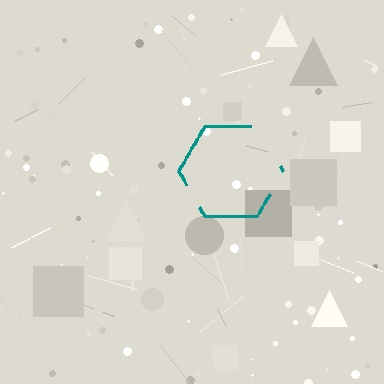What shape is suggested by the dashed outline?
The dashed outline suggests a hexagon.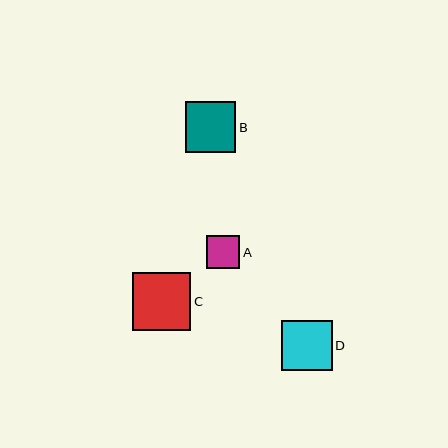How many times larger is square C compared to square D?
Square C is approximately 1.1 times the size of square D.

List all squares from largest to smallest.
From largest to smallest: C, D, B, A.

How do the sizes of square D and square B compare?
Square D and square B are approximately the same size.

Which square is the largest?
Square C is the largest with a size of approximately 58 pixels.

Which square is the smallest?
Square A is the smallest with a size of approximately 34 pixels.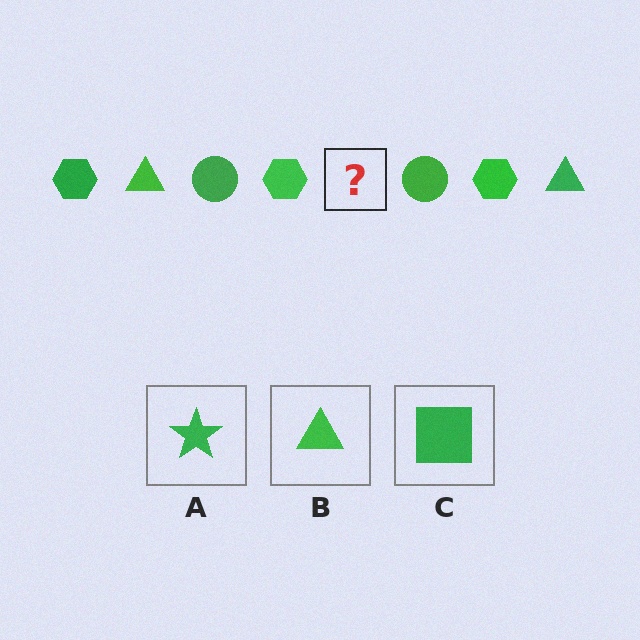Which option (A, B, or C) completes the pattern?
B.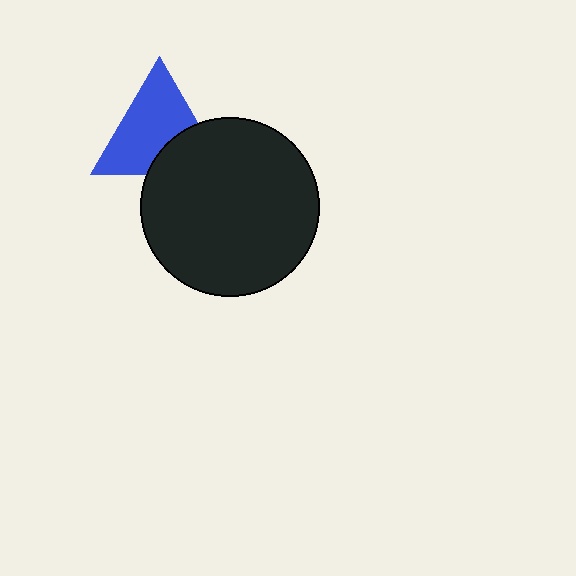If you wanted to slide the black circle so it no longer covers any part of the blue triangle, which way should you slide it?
Slide it down — that is the most direct way to separate the two shapes.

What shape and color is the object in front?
The object in front is a black circle.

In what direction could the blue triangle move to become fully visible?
The blue triangle could move up. That would shift it out from behind the black circle entirely.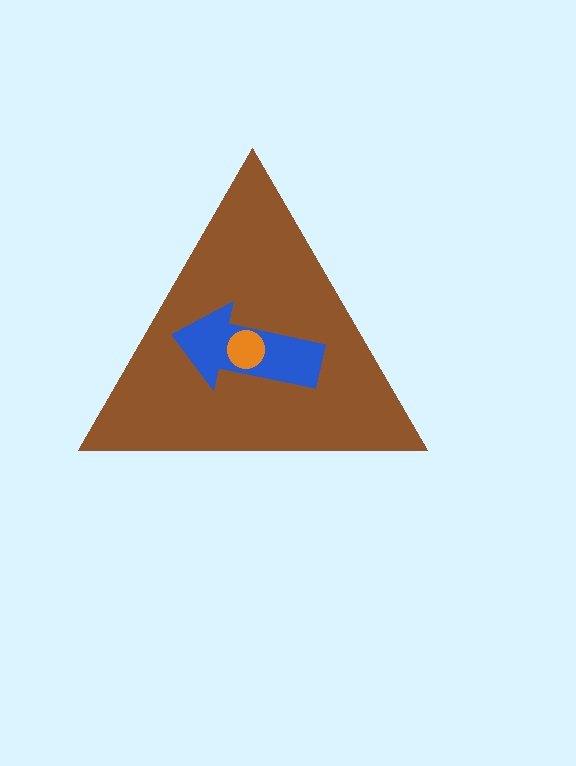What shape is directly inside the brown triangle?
The blue arrow.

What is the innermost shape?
The orange circle.